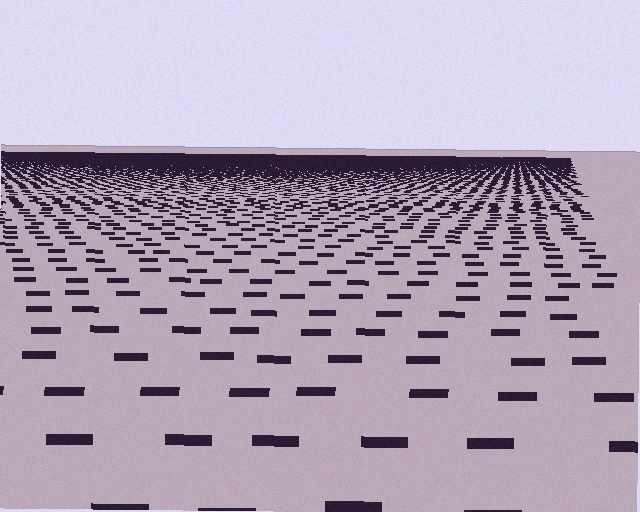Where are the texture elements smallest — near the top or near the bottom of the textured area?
Near the top.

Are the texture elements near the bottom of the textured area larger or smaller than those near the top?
Larger. Near the bottom, elements are closer to the viewer and appear at a bigger on-screen size.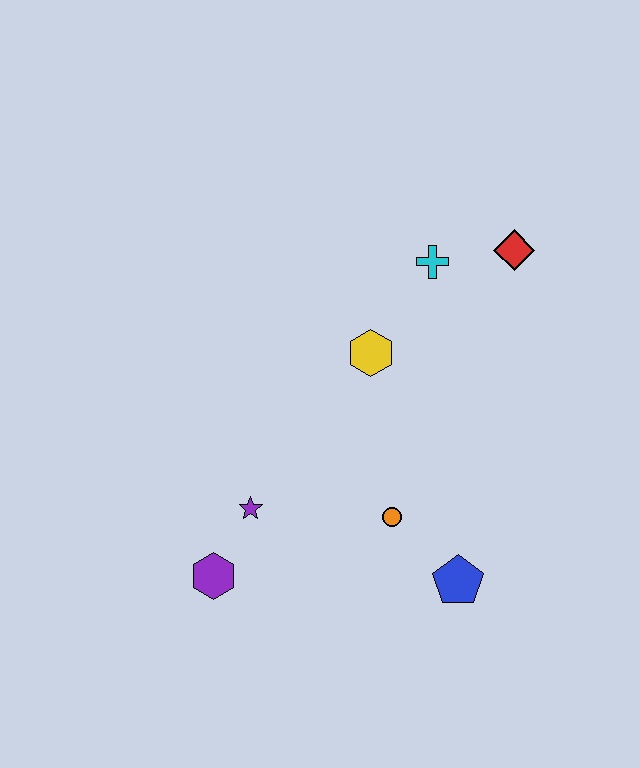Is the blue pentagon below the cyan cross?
Yes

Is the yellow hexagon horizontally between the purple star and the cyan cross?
Yes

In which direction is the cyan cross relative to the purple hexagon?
The cyan cross is above the purple hexagon.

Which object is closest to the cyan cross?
The red diamond is closest to the cyan cross.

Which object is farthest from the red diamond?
The purple hexagon is farthest from the red diamond.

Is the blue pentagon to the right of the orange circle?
Yes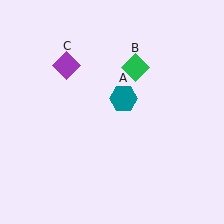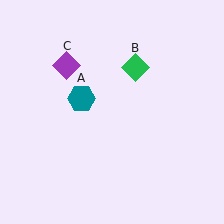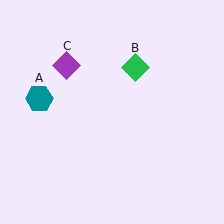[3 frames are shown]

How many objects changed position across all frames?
1 object changed position: teal hexagon (object A).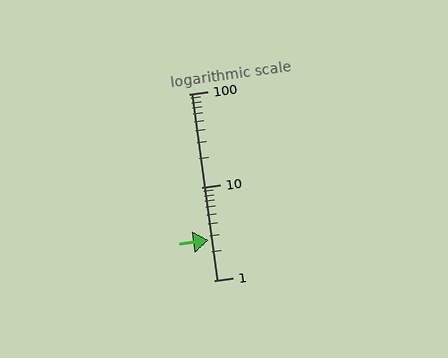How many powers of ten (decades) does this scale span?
The scale spans 2 decades, from 1 to 100.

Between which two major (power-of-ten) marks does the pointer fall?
The pointer is between 1 and 10.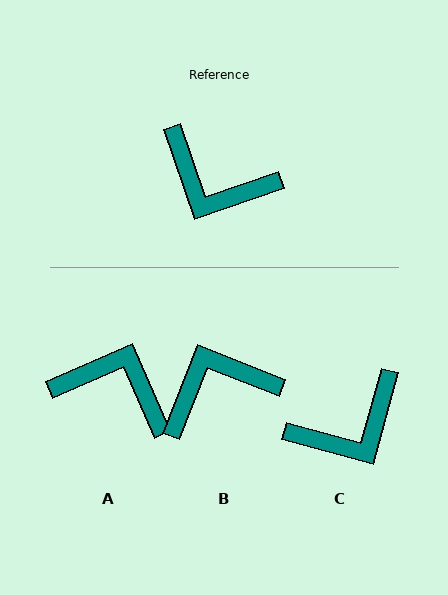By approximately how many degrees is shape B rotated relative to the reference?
Approximately 130 degrees clockwise.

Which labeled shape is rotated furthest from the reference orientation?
A, about 175 degrees away.